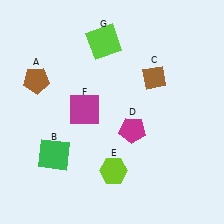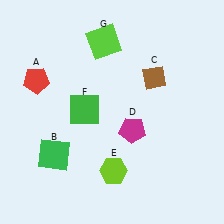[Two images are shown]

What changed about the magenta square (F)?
In Image 1, F is magenta. In Image 2, it changed to green.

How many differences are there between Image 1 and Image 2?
There are 2 differences between the two images.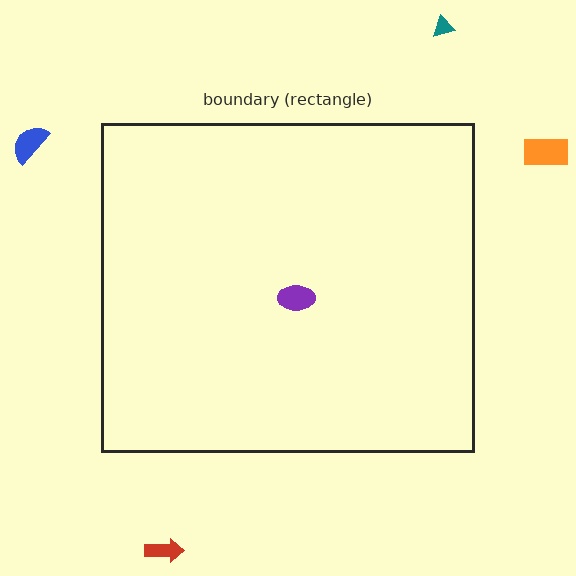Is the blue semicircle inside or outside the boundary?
Outside.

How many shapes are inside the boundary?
1 inside, 4 outside.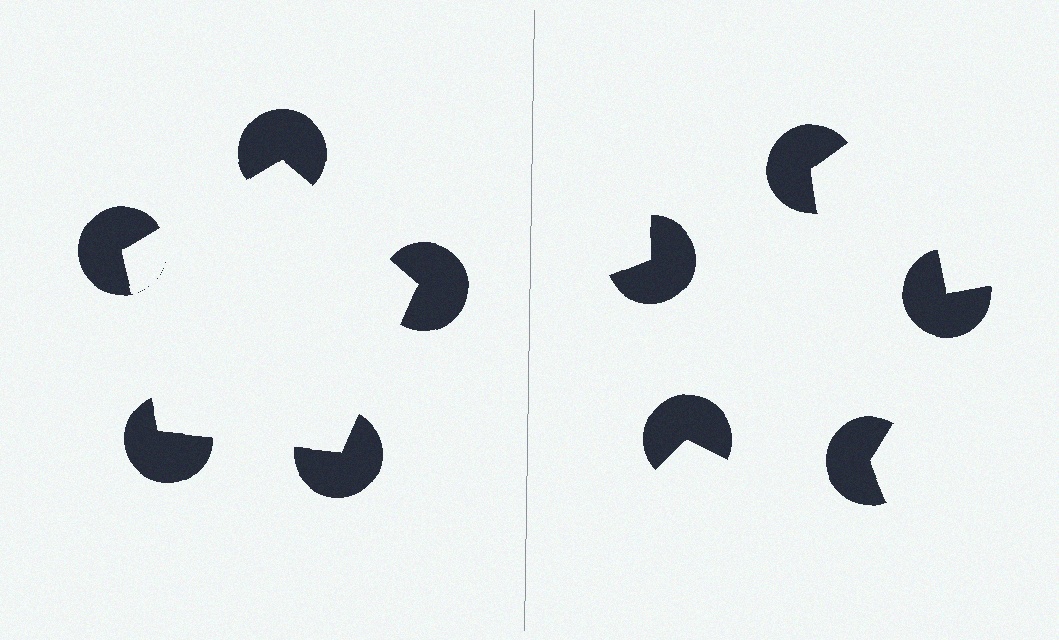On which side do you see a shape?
An illusory pentagon appears on the left side. On the right side the wedge cuts are rotated, so no coherent shape forms.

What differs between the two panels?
The pac-man discs are positioned identically on both sides; only the wedge orientations differ. On the left they align to a pentagon; on the right they are misaligned.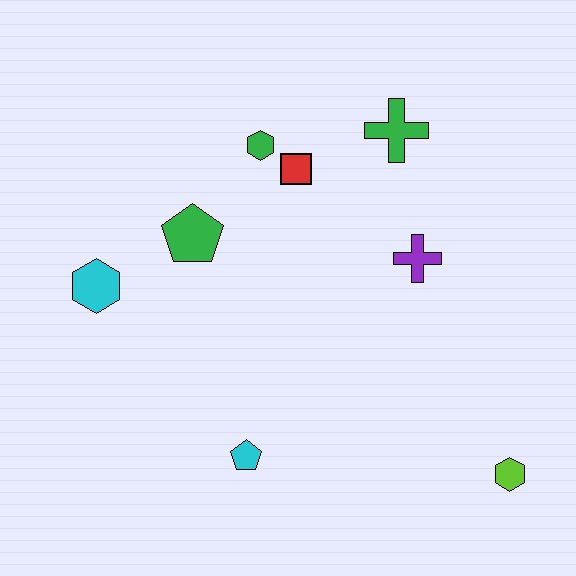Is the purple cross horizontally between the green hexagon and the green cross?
No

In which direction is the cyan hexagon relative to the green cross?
The cyan hexagon is to the left of the green cross.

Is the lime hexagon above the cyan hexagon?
No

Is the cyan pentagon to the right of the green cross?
No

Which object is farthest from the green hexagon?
The lime hexagon is farthest from the green hexagon.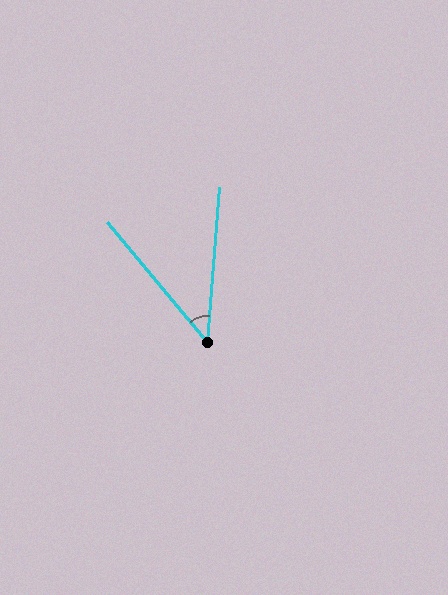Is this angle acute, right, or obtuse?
It is acute.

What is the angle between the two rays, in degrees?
Approximately 44 degrees.